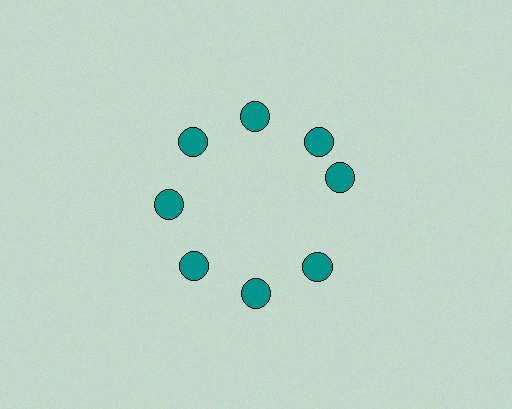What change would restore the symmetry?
The symmetry would be restored by rotating it back into even spacing with its neighbors so that all 8 circles sit at equal angles and equal distance from the center.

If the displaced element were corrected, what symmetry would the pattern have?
It would have 8-fold rotational symmetry — the pattern would map onto itself every 45 degrees.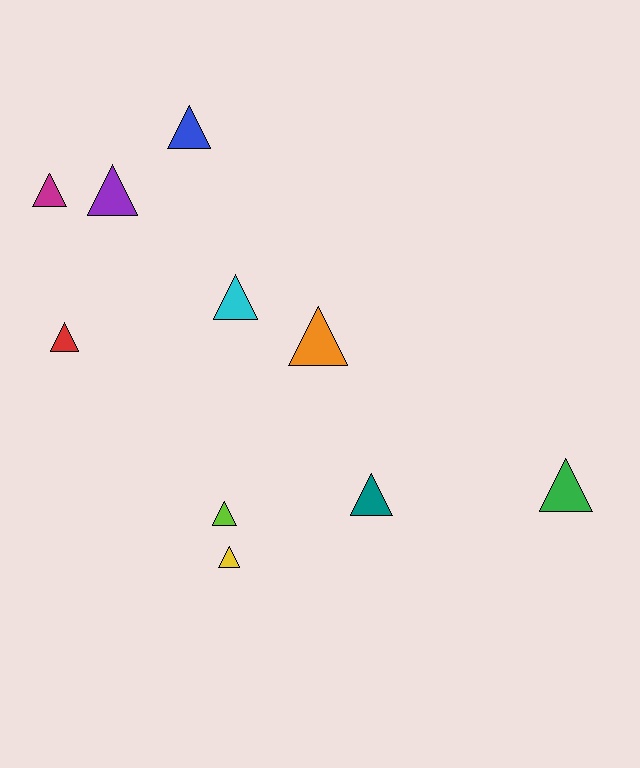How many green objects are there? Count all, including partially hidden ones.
There is 1 green object.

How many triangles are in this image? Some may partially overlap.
There are 10 triangles.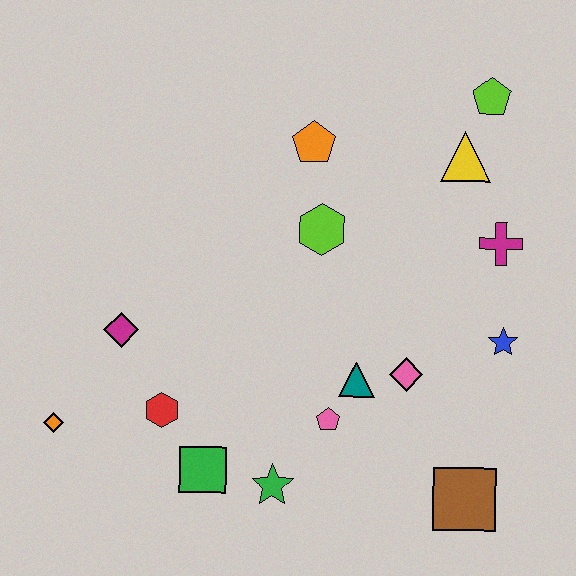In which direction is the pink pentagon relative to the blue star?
The pink pentagon is to the left of the blue star.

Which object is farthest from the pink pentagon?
The lime pentagon is farthest from the pink pentagon.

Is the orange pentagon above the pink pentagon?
Yes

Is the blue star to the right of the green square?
Yes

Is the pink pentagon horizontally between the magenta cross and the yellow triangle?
No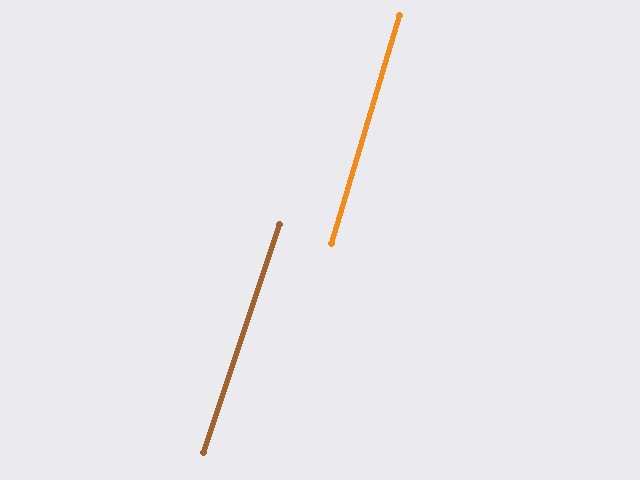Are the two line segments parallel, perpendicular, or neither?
Parallel — their directions differ by only 1.9°.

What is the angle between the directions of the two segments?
Approximately 2 degrees.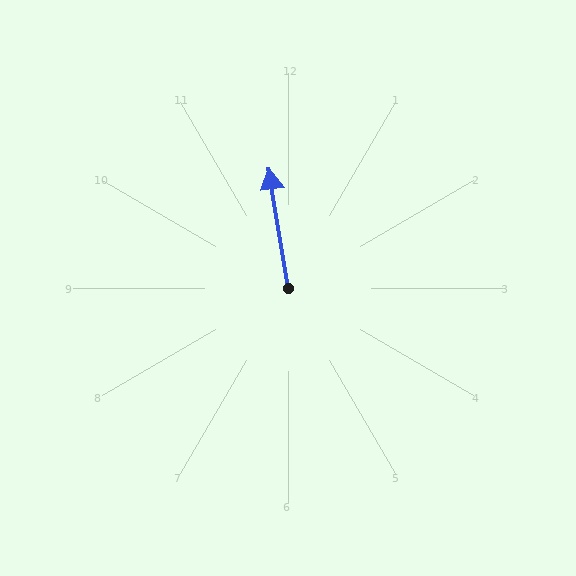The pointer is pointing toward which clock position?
Roughly 12 o'clock.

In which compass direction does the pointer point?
North.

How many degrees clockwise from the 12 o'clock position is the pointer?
Approximately 351 degrees.